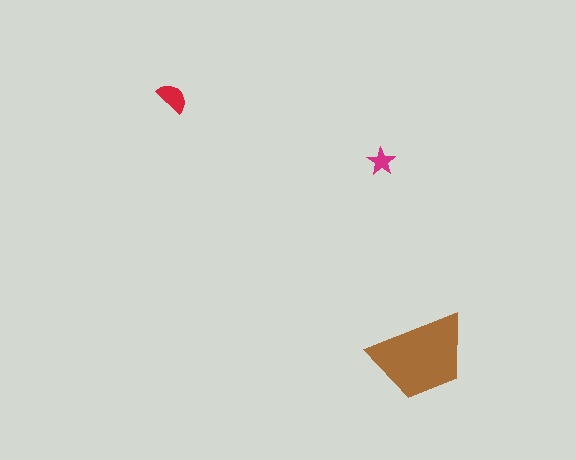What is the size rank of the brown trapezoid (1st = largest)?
1st.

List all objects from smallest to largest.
The magenta star, the red semicircle, the brown trapezoid.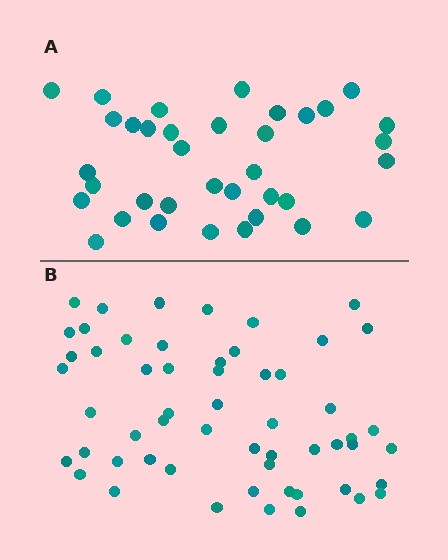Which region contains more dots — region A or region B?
Region B (the bottom region) has more dots.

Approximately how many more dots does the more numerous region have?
Region B has approximately 20 more dots than region A.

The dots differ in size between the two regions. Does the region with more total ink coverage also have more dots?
No. Region A has more total ink coverage because its dots are larger, but region B actually contains more individual dots. Total area can be misleading — the number of items is what matters here.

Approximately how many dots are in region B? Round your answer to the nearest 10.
About 60 dots. (The exact count is 56, which rounds to 60.)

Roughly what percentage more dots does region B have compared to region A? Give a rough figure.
About 55% more.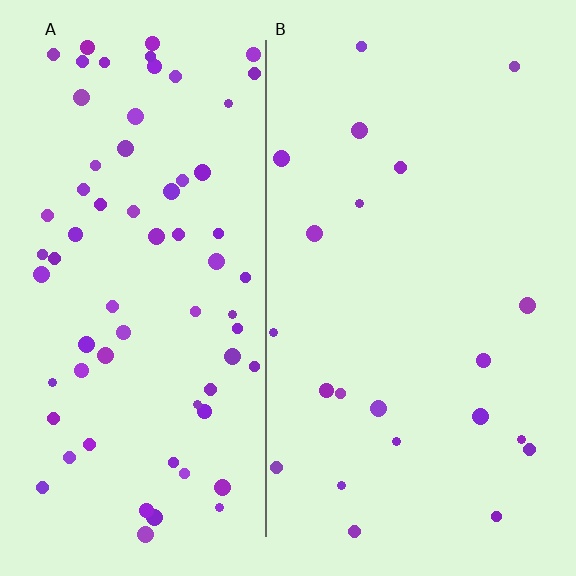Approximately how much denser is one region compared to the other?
Approximately 3.2× — region A over region B.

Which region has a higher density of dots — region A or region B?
A (the left).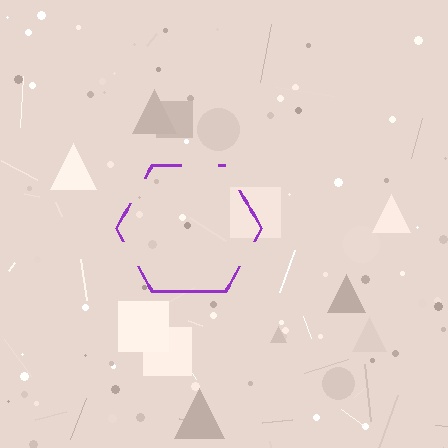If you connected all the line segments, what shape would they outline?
They would outline a hexagon.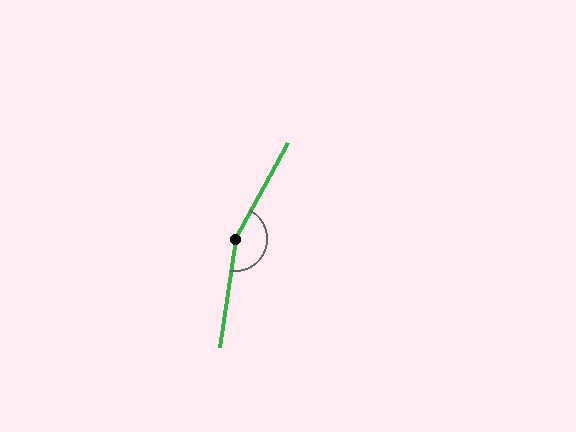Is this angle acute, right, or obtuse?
It is obtuse.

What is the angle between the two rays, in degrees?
Approximately 159 degrees.